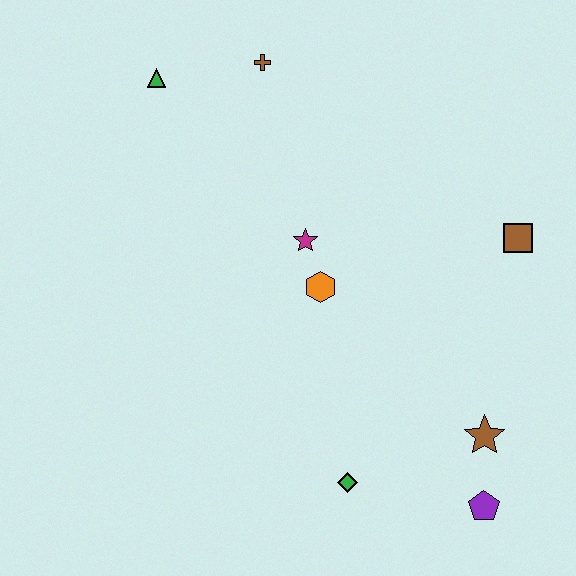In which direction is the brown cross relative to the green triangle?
The brown cross is to the right of the green triangle.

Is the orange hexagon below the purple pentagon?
No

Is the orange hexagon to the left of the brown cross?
No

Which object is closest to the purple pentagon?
The brown star is closest to the purple pentagon.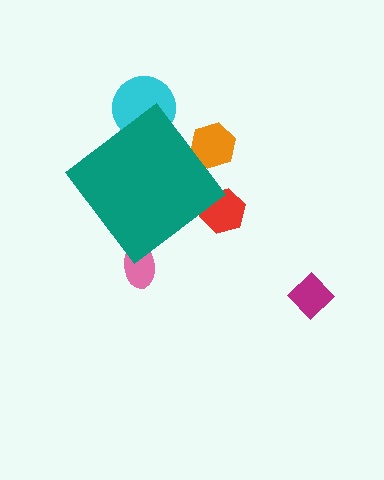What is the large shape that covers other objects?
A teal diamond.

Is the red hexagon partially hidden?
Yes, the red hexagon is partially hidden behind the teal diamond.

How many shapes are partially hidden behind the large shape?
4 shapes are partially hidden.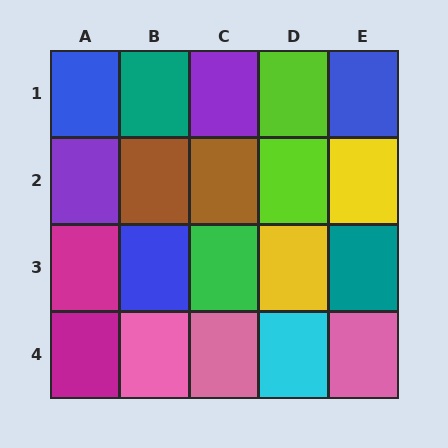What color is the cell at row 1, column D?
Lime.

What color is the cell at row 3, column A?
Magenta.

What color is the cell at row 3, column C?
Green.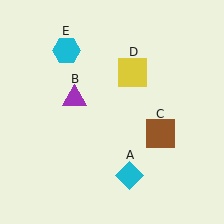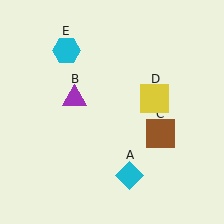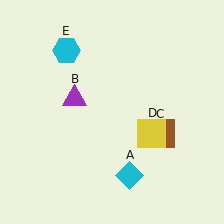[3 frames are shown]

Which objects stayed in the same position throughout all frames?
Cyan diamond (object A) and purple triangle (object B) and brown square (object C) and cyan hexagon (object E) remained stationary.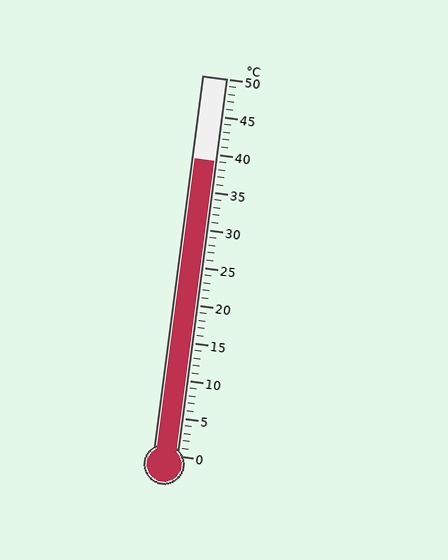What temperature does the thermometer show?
The thermometer shows approximately 39°C.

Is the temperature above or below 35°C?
The temperature is above 35°C.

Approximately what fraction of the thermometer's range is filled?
The thermometer is filled to approximately 80% of its range.